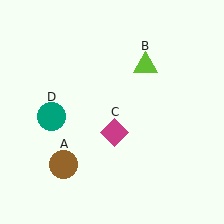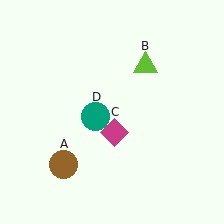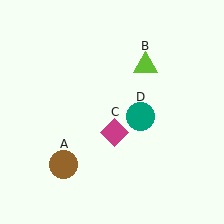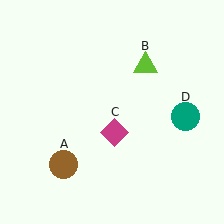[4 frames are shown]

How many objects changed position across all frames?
1 object changed position: teal circle (object D).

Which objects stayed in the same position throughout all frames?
Brown circle (object A) and lime triangle (object B) and magenta diamond (object C) remained stationary.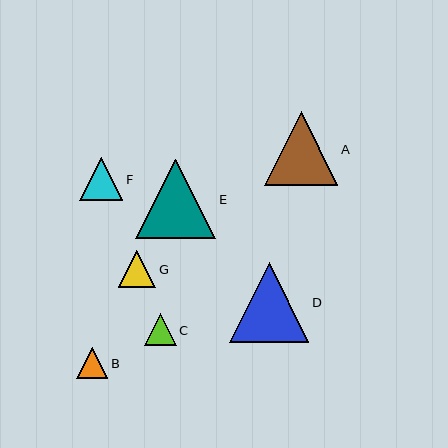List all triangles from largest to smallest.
From largest to smallest: E, D, A, F, G, C, B.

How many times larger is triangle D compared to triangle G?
Triangle D is approximately 2.1 times the size of triangle G.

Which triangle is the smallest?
Triangle B is the smallest with a size of approximately 31 pixels.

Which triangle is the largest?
Triangle E is the largest with a size of approximately 80 pixels.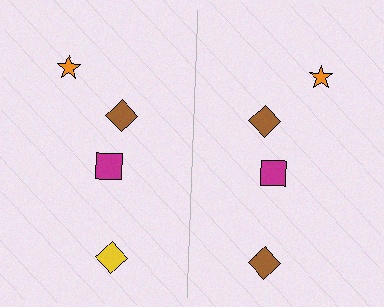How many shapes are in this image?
There are 8 shapes in this image.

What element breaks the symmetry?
The brown diamond on the right side breaks the symmetry — its mirror counterpart is yellow.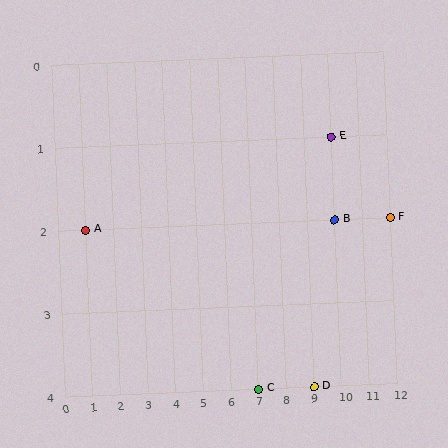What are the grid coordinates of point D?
Point D is at grid coordinates (9, 4).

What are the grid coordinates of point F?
Point F is at grid coordinates (12, 2).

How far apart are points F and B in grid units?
Points F and B are 2 columns apart.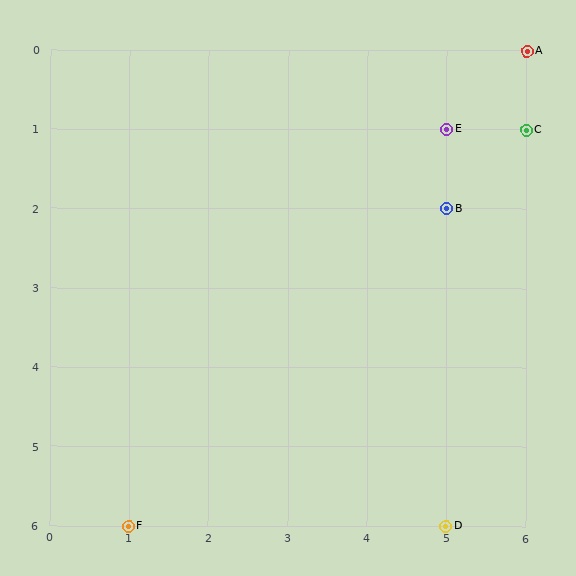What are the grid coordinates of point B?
Point B is at grid coordinates (5, 2).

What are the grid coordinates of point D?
Point D is at grid coordinates (5, 6).